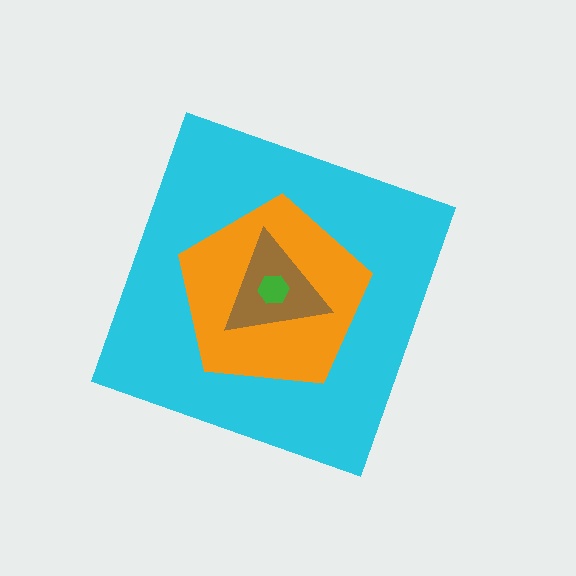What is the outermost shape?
The cyan diamond.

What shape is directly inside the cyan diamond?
The orange pentagon.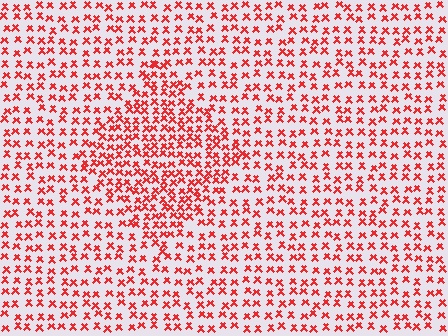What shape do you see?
I see a diamond.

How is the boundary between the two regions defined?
The boundary is defined by a change in element density (approximately 1.7x ratio). All elements are the same color, size, and shape.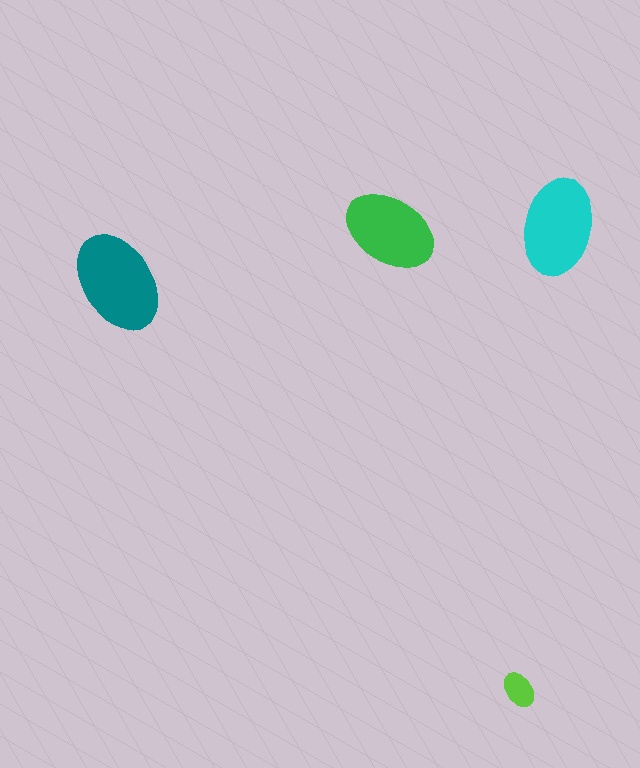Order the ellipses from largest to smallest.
the teal one, the cyan one, the green one, the lime one.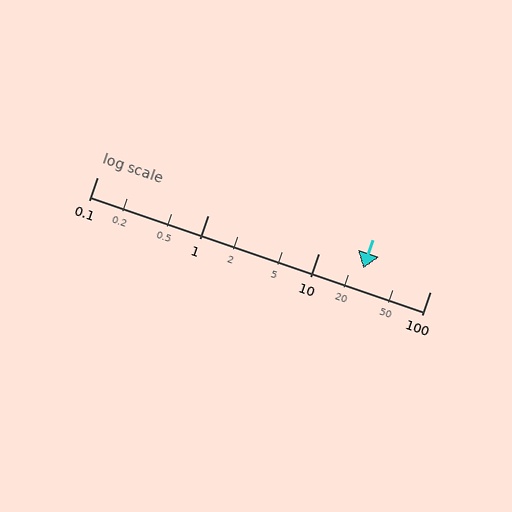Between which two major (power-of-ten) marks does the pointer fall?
The pointer is between 10 and 100.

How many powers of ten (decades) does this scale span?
The scale spans 3 decades, from 0.1 to 100.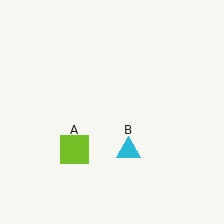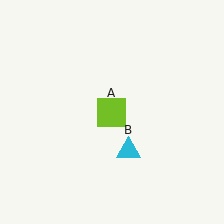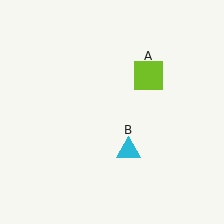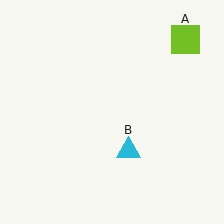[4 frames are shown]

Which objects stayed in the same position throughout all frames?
Cyan triangle (object B) remained stationary.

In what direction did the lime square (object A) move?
The lime square (object A) moved up and to the right.